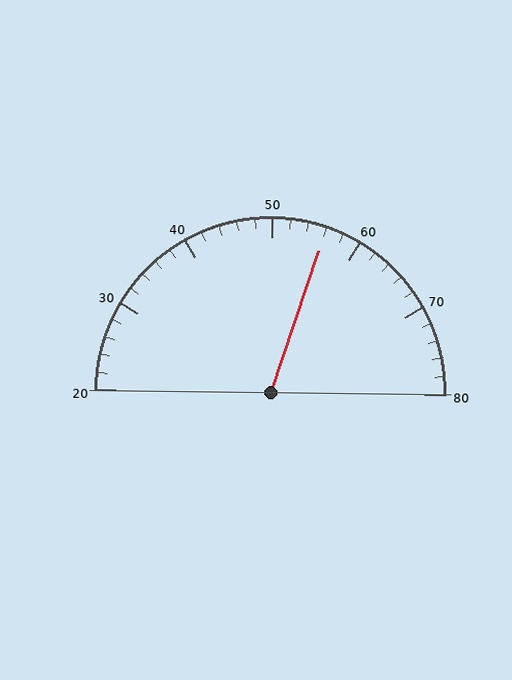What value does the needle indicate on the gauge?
The needle indicates approximately 56.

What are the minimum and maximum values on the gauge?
The gauge ranges from 20 to 80.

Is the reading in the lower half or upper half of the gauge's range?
The reading is in the upper half of the range (20 to 80).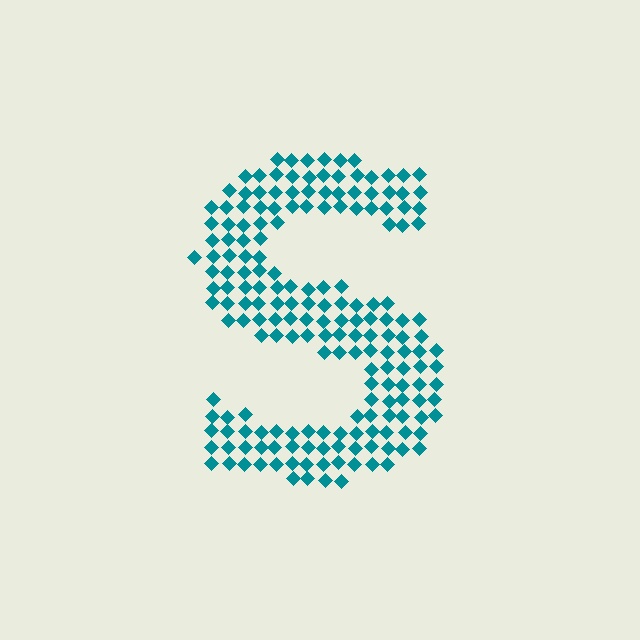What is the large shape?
The large shape is the letter S.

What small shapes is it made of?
It is made of small diamonds.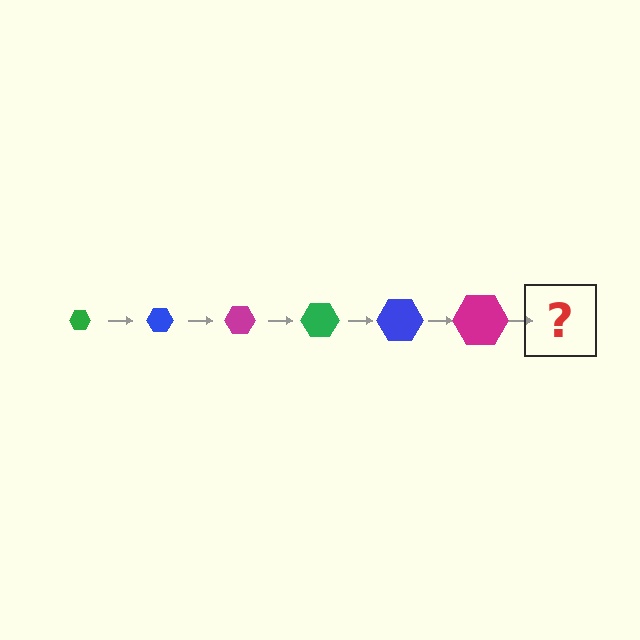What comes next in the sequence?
The next element should be a green hexagon, larger than the previous one.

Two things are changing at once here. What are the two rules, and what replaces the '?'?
The two rules are that the hexagon grows larger each step and the color cycles through green, blue, and magenta. The '?' should be a green hexagon, larger than the previous one.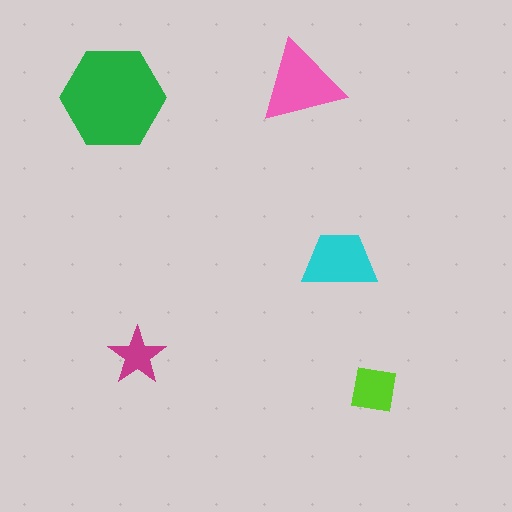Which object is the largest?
The green hexagon.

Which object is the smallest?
The magenta star.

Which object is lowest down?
The lime square is bottommost.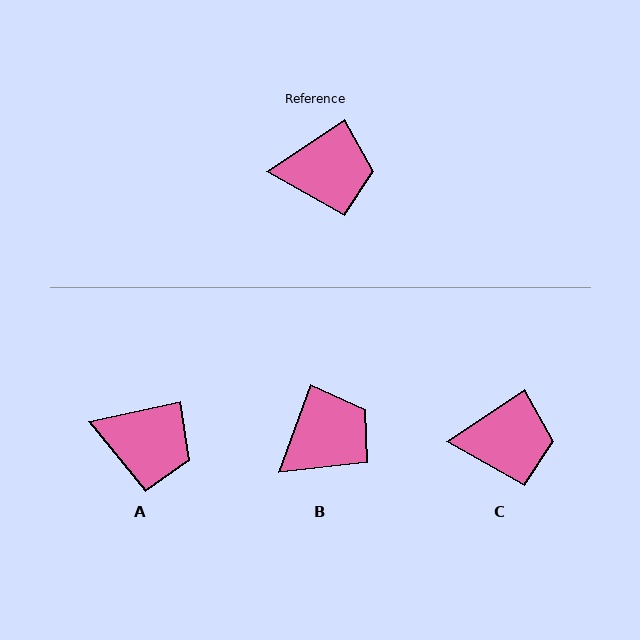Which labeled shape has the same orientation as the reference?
C.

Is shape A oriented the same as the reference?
No, it is off by about 21 degrees.